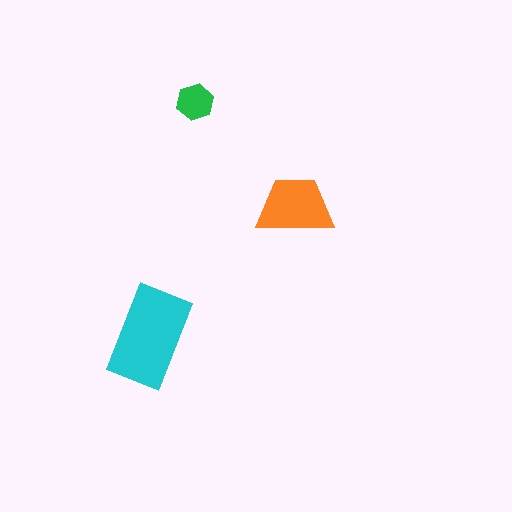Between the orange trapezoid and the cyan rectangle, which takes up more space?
The cyan rectangle.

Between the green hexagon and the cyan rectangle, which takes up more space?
The cyan rectangle.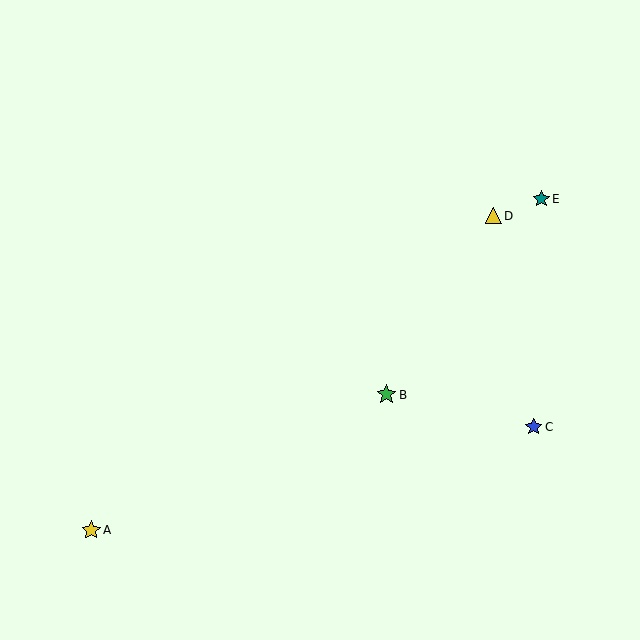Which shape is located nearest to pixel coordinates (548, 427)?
The blue star (labeled C) at (534, 427) is nearest to that location.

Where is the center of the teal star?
The center of the teal star is at (541, 199).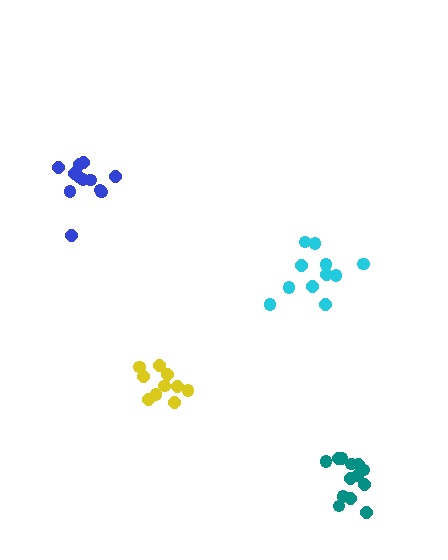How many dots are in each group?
Group 1: 12 dots, Group 2: 10 dots, Group 3: 11 dots, Group 4: 13 dots (46 total).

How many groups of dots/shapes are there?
There are 4 groups.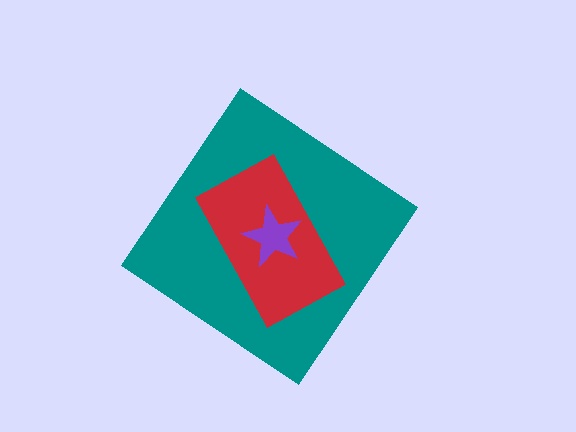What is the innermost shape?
The purple star.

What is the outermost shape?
The teal diamond.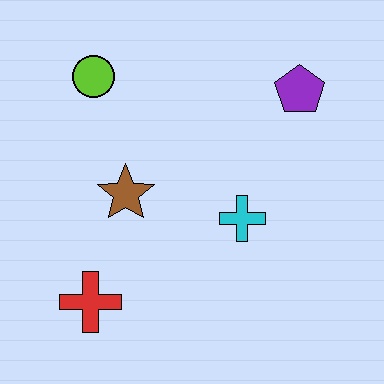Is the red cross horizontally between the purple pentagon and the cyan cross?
No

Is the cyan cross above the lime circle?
No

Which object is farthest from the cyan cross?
The lime circle is farthest from the cyan cross.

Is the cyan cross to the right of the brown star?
Yes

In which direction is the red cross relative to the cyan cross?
The red cross is to the left of the cyan cross.